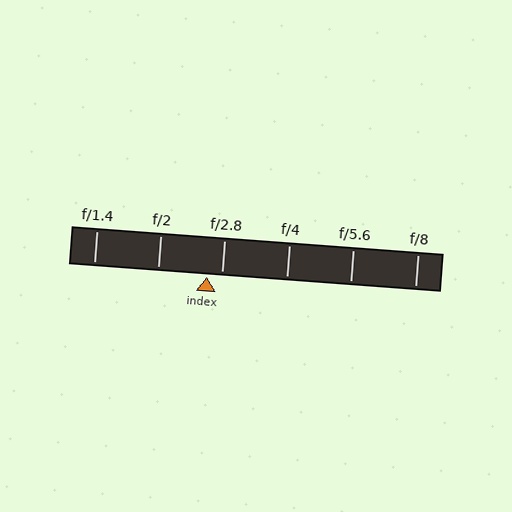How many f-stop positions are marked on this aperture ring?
There are 6 f-stop positions marked.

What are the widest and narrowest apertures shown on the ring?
The widest aperture shown is f/1.4 and the narrowest is f/8.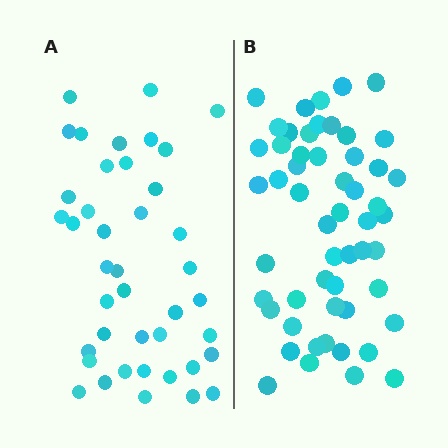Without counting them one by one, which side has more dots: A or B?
Region B (the right region) has more dots.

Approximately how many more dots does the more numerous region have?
Region B has approximately 15 more dots than region A.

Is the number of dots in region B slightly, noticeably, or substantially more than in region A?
Region B has noticeably more, but not dramatically so. The ratio is roughly 1.3 to 1.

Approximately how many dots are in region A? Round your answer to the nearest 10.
About 40 dots. (The exact count is 41, which rounds to 40.)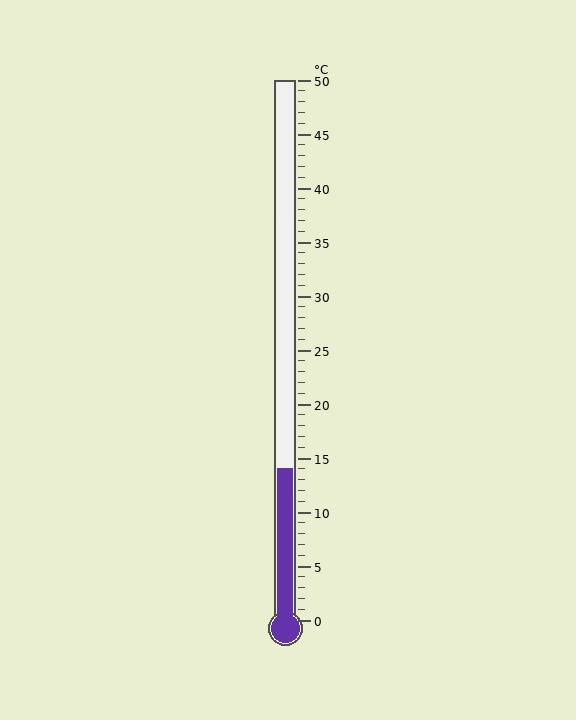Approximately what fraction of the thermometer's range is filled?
The thermometer is filled to approximately 30% of its range.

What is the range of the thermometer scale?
The thermometer scale ranges from 0°C to 50°C.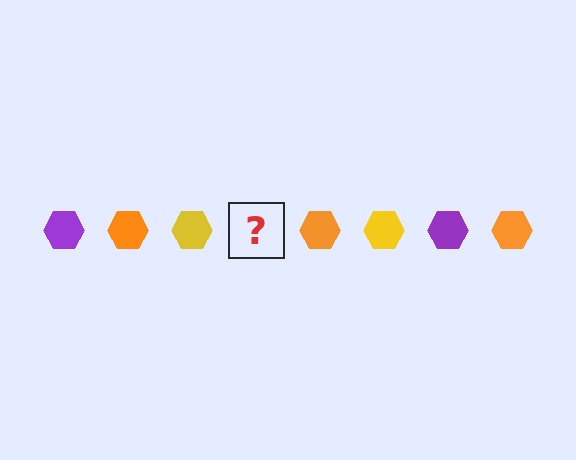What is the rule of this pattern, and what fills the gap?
The rule is that the pattern cycles through purple, orange, yellow hexagons. The gap should be filled with a purple hexagon.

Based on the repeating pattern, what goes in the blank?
The blank should be a purple hexagon.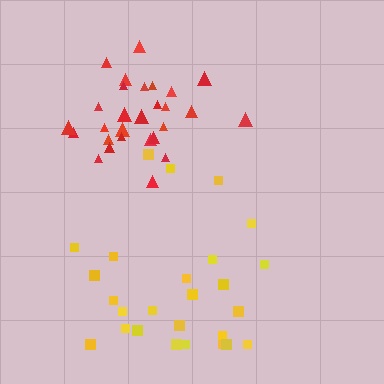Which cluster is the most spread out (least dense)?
Yellow.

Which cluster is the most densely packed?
Red.